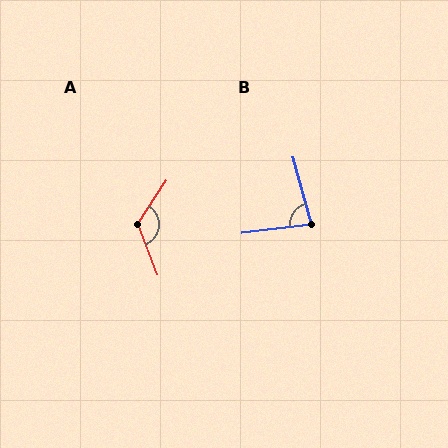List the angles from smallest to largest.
B (82°), A (126°).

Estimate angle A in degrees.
Approximately 126 degrees.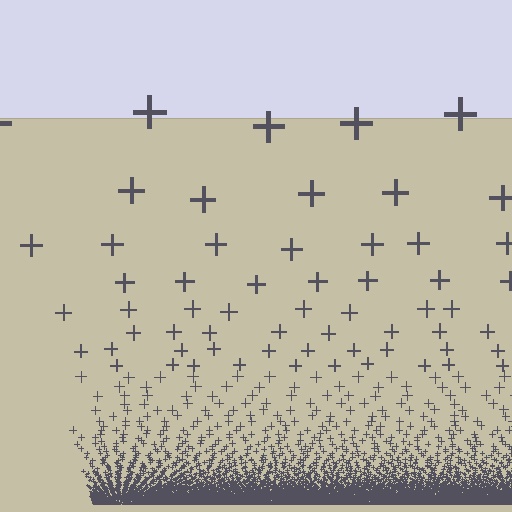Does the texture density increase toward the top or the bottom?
Density increases toward the bottom.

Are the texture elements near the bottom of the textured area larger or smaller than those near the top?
Smaller. The gradient is inverted — elements near the bottom are smaller and denser.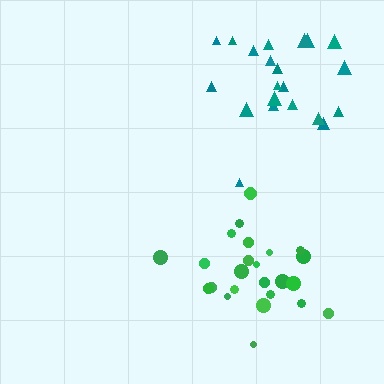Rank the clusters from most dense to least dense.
green, teal.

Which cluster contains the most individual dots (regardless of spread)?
Green (24).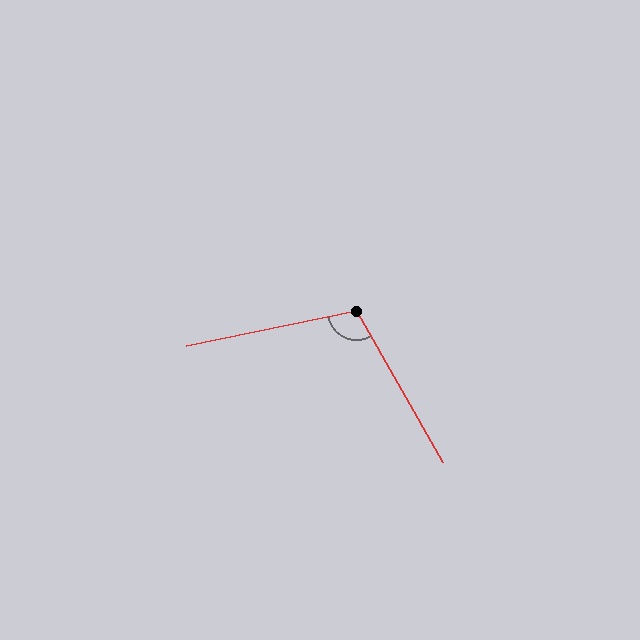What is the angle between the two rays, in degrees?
Approximately 108 degrees.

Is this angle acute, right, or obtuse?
It is obtuse.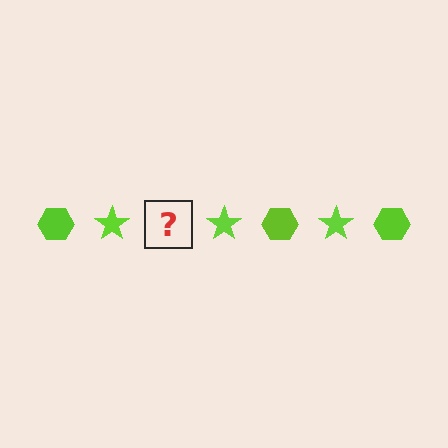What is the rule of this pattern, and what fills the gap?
The rule is that the pattern cycles through hexagon, star shapes in lime. The gap should be filled with a lime hexagon.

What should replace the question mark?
The question mark should be replaced with a lime hexagon.